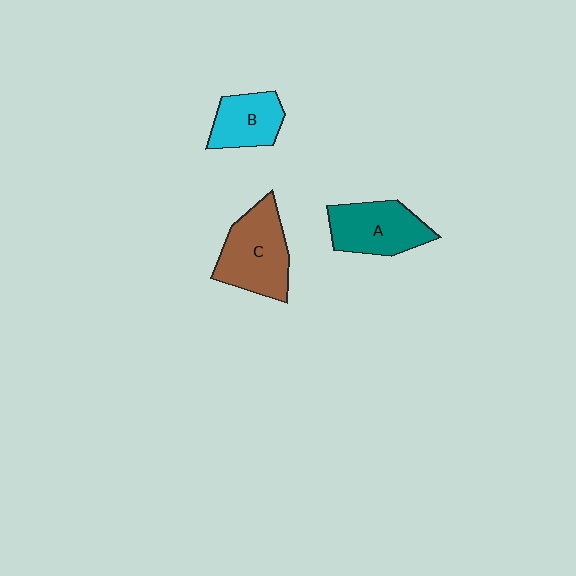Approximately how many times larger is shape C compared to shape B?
Approximately 1.5 times.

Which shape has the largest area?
Shape C (brown).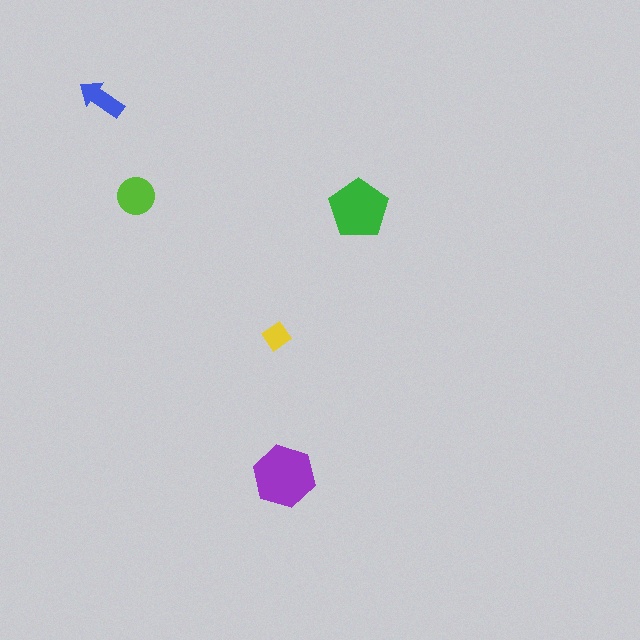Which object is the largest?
The purple hexagon.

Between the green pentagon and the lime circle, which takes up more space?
The green pentagon.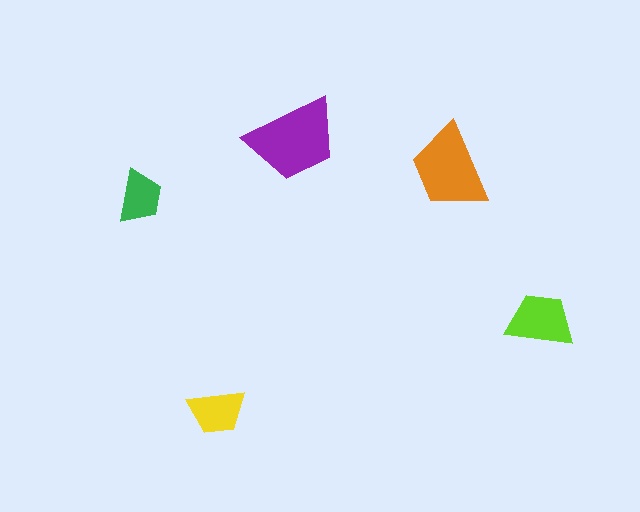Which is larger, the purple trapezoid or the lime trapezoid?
The purple one.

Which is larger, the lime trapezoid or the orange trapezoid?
The orange one.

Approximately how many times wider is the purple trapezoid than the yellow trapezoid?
About 1.5 times wider.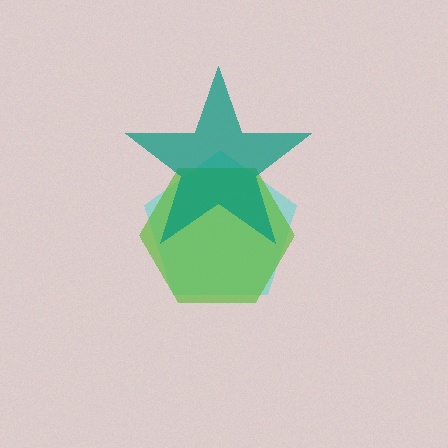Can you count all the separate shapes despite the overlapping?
Yes, there are 3 separate shapes.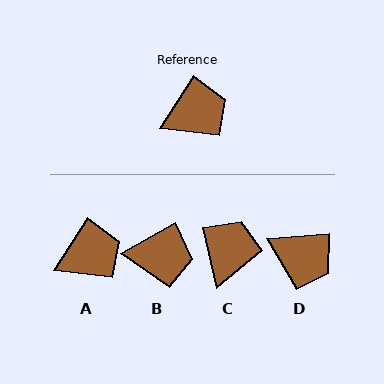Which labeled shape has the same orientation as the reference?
A.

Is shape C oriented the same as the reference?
No, it is off by about 46 degrees.